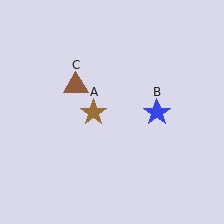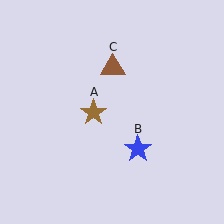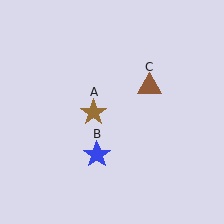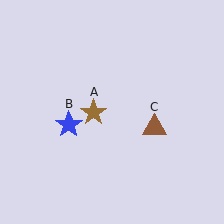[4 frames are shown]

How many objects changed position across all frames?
2 objects changed position: blue star (object B), brown triangle (object C).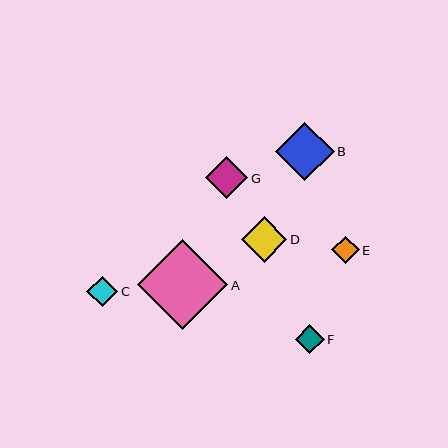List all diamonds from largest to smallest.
From largest to smallest: A, B, D, G, C, F, E.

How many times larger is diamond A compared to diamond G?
Diamond A is approximately 2.1 times the size of diamond G.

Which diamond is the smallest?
Diamond E is the smallest with a size of approximately 28 pixels.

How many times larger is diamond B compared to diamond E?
Diamond B is approximately 2.1 times the size of diamond E.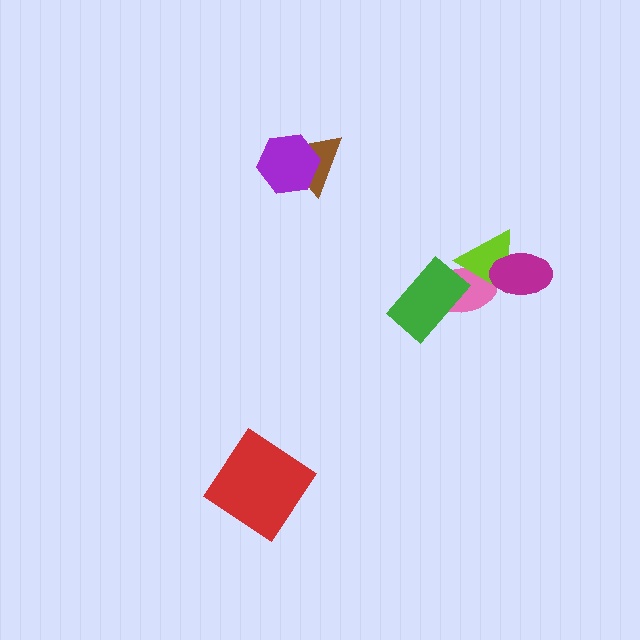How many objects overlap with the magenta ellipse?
1 object overlaps with the magenta ellipse.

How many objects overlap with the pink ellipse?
2 objects overlap with the pink ellipse.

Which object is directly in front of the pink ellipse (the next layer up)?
The lime triangle is directly in front of the pink ellipse.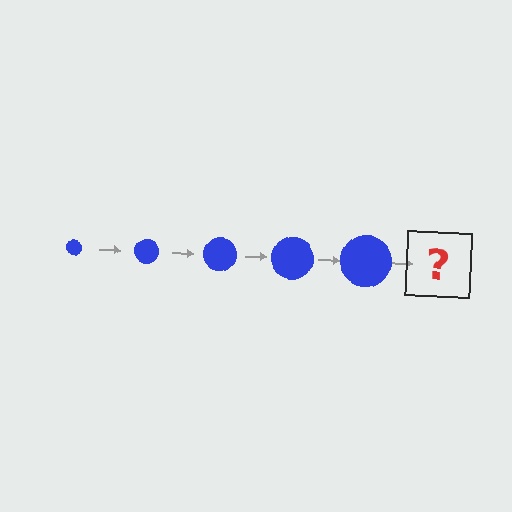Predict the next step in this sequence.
The next step is a blue circle, larger than the previous one.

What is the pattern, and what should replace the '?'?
The pattern is that the circle gets progressively larger each step. The '?' should be a blue circle, larger than the previous one.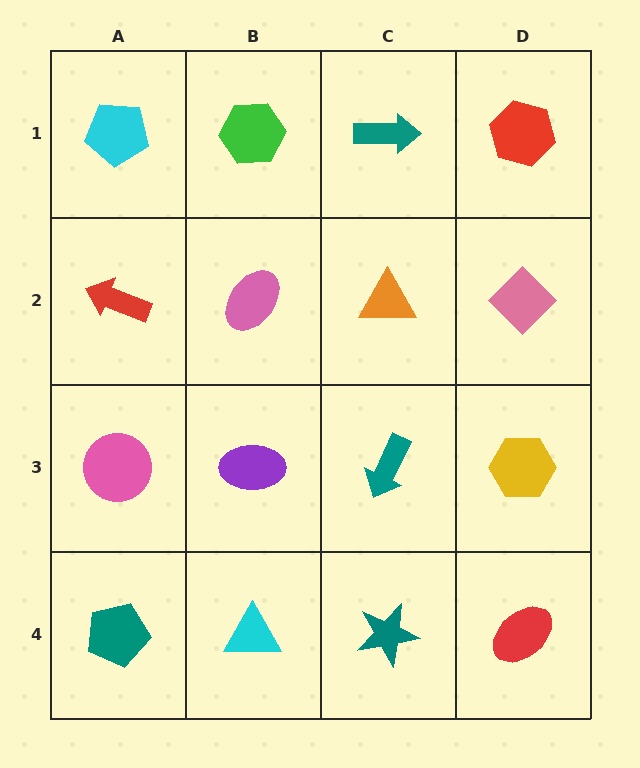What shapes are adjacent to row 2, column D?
A red hexagon (row 1, column D), a yellow hexagon (row 3, column D), an orange triangle (row 2, column C).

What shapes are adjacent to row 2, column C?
A teal arrow (row 1, column C), a teal arrow (row 3, column C), a pink ellipse (row 2, column B), a pink diamond (row 2, column D).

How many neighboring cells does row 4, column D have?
2.